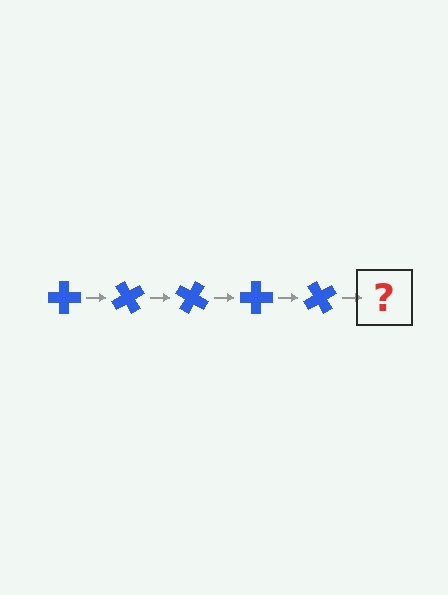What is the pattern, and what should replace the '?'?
The pattern is that the cross rotates 60 degrees each step. The '?' should be a blue cross rotated 300 degrees.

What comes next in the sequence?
The next element should be a blue cross rotated 300 degrees.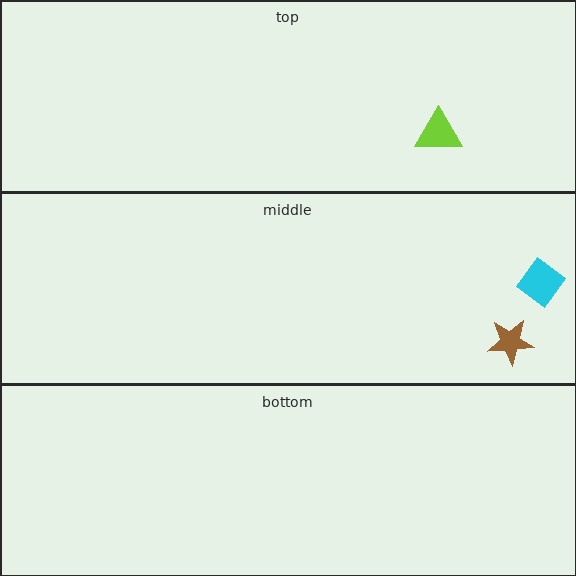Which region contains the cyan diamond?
The middle region.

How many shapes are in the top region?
1.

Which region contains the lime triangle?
The top region.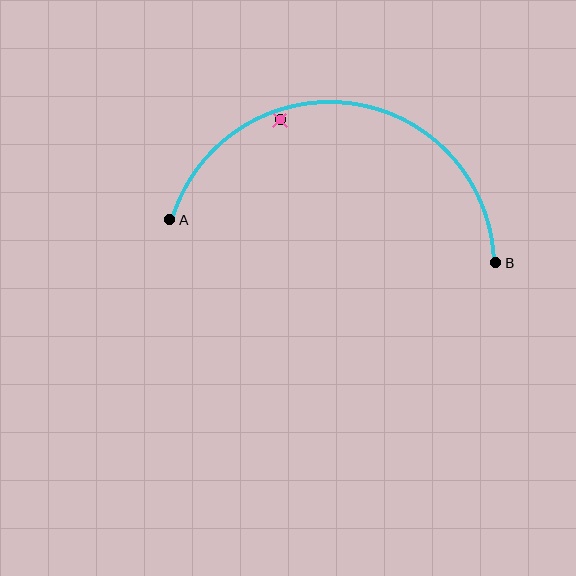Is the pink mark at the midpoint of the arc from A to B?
No — the pink mark does not lie on the arc at all. It sits slightly inside the curve.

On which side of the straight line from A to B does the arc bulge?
The arc bulges above the straight line connecting A and B.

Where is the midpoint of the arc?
The arc midpoint is the point on the curve farthest from the straight line joining A and B. It sits above that line.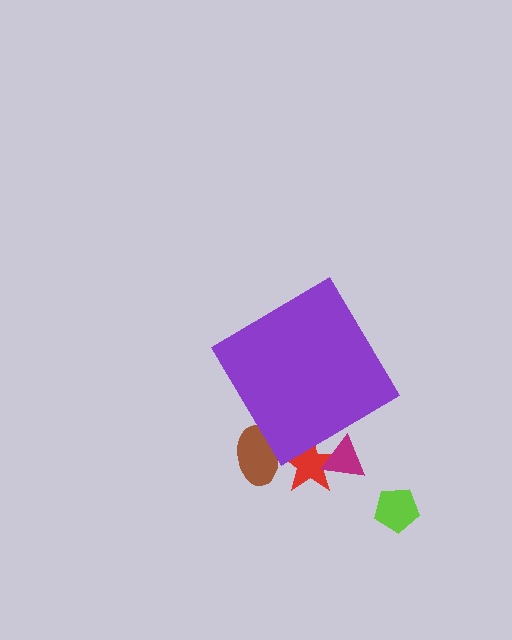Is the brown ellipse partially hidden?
Yes, the brown ellipse is partially hidden behind the purple diamond.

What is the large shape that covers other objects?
A purple diamond.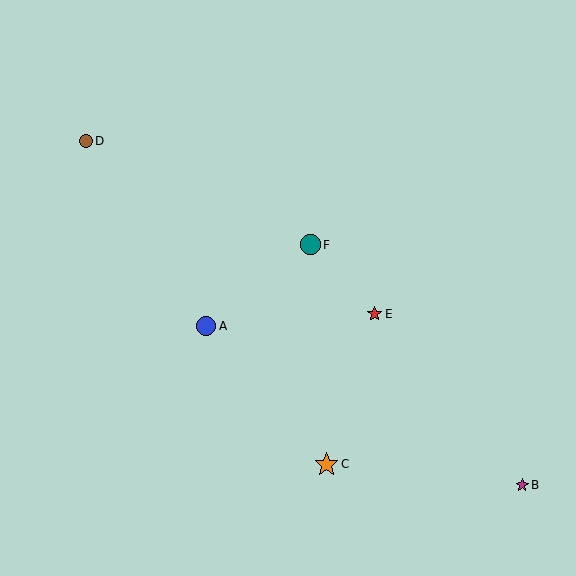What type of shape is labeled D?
Shape D is a brown circle.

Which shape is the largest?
The orange star (labeled C) is the largest.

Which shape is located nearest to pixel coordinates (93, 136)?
The brown circle (labeled D) at (86, 141) is nearest to that location.